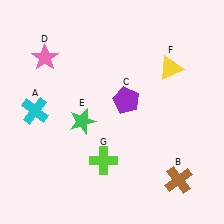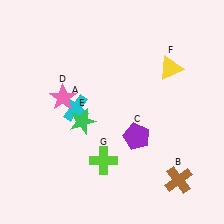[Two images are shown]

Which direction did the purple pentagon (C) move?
The purple pentagon (C) moved down.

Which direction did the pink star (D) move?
The pink star (D) moved down.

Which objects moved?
The objects that moved are: the cyan cross (A), the purple pentagon (C), the pink star (D).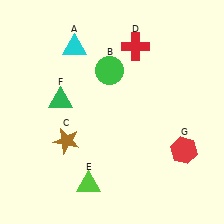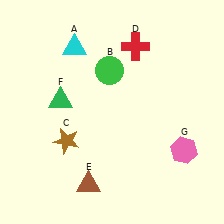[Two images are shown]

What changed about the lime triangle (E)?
In Image 1, E is lime. In Image 2, it changed to brown.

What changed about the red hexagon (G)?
In Image 1, G is red. In Image 2, it changed to pink.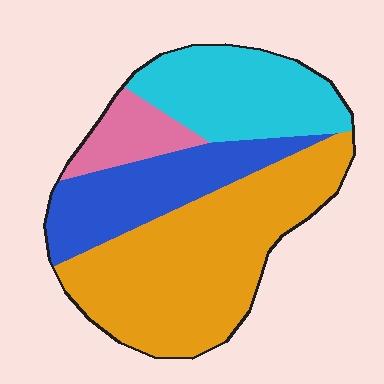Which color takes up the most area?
Orange, at roughly 45%.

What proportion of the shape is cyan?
Cyan covers about 25% of the shape.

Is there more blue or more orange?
Orange.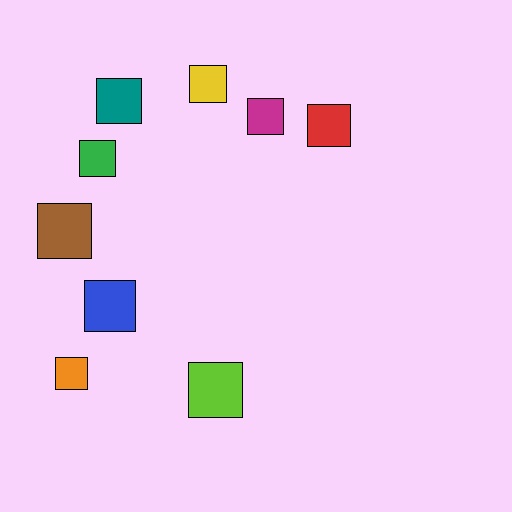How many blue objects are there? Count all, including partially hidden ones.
There is 1 blue object.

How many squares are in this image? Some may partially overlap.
There are 9 squares.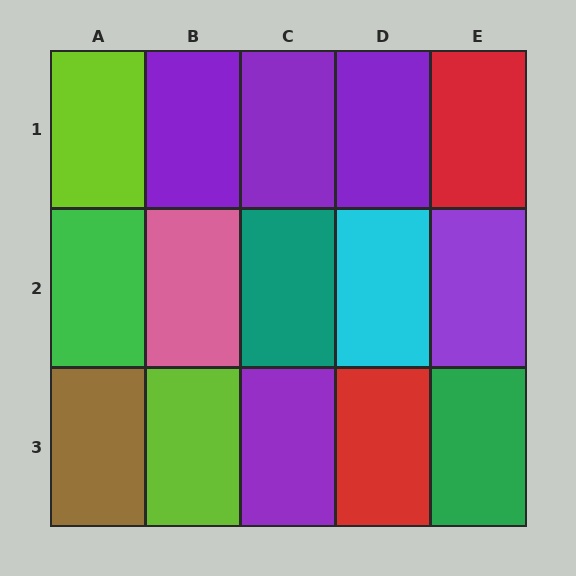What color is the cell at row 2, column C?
Teal.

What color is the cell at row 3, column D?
Red.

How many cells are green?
2 cells are green.